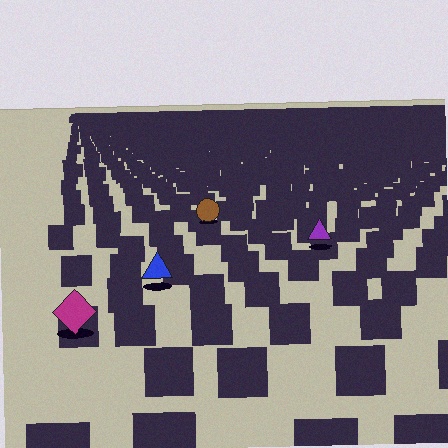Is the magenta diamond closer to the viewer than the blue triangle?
Yes. The magenta diamond is closer — you can tell from the texture gradient: the ground texture is coarser near it.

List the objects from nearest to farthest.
From nearest to farthest: the magenta diamond, the blue triangle, the purple triangle, the brown circle.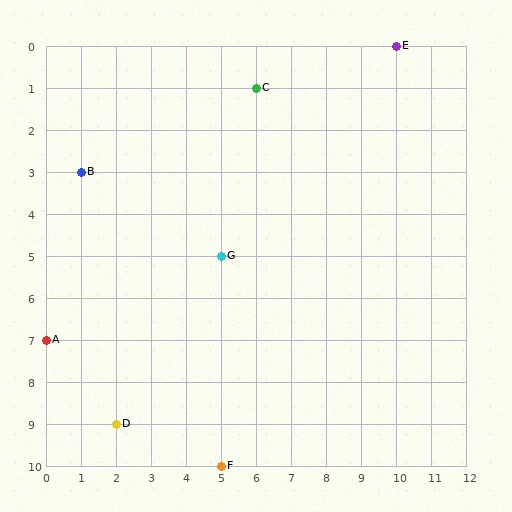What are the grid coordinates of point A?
Point A is at grid coordinates (0, 7).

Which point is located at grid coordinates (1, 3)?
Point B is at (1, 3).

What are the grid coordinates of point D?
Point D is at grid coordinates (2, 9).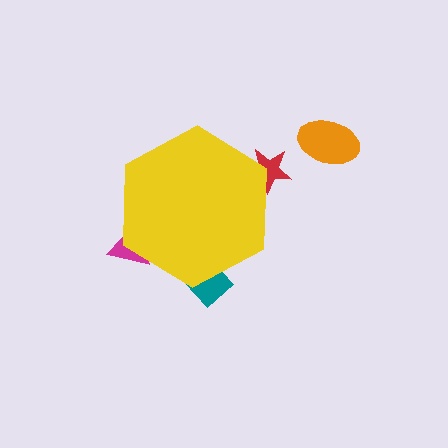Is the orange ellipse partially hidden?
No, the orange ellipse is fully visible.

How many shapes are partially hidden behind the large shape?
3 shapes are partially hidden.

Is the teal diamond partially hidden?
Yes, the teal diamond is partially hidden behind the yellow hexagon.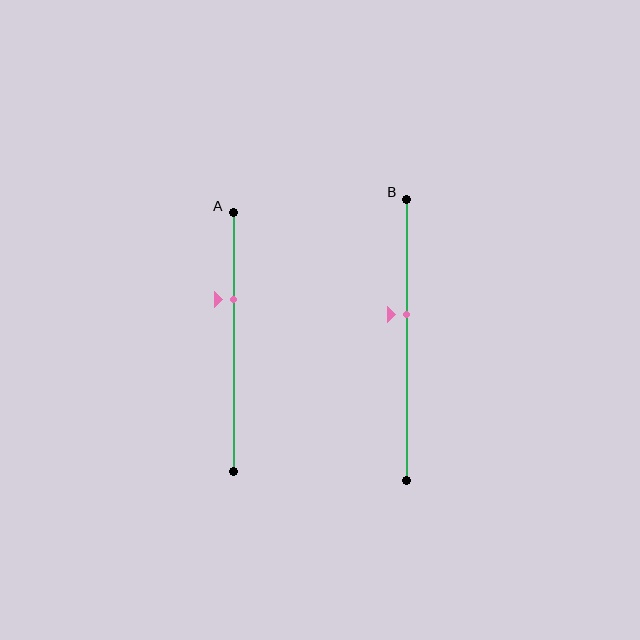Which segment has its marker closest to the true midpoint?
Segment B has its marker closest to the true midpoint.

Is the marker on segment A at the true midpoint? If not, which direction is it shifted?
No, the marker on segment A is shifted upward by about 16% of the segment length.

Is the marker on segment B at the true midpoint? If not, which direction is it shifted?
No, the marker on segment B is shifted upward by about 9% of the segment length.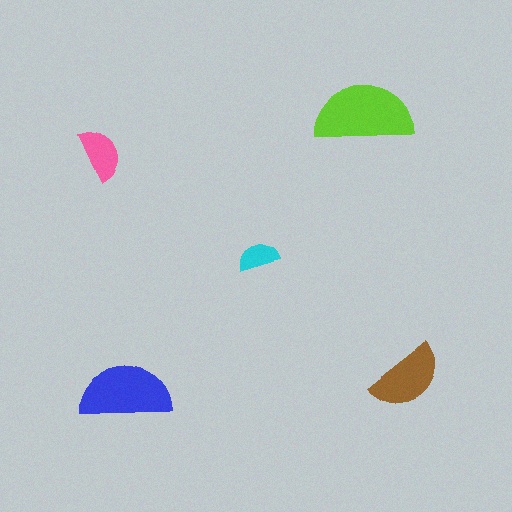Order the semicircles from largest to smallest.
the lime one, the blue one, the brown one, the pink one, the cyan one.